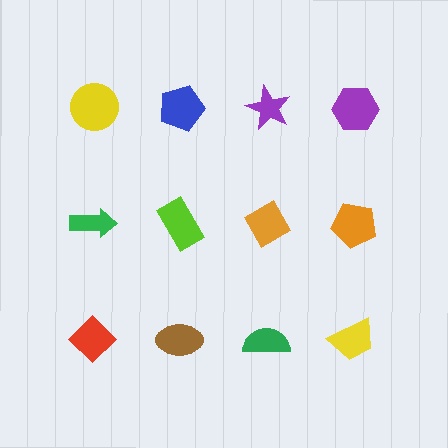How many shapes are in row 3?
4 shapes.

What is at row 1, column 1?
A yellow circle.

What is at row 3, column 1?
A red diamond.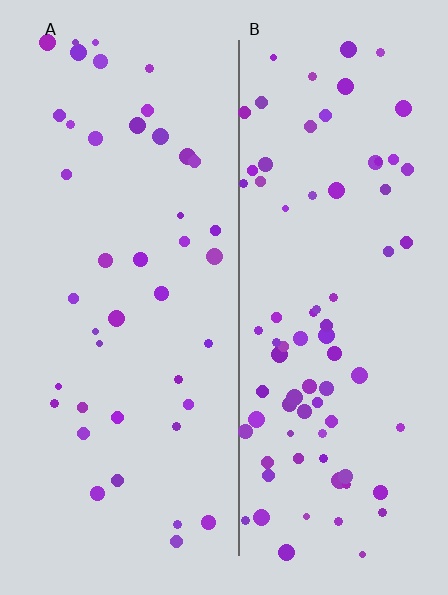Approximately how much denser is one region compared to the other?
Approximately 1.9× — region B over region A.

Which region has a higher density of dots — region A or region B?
B (the right).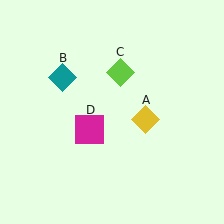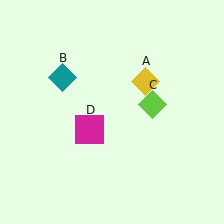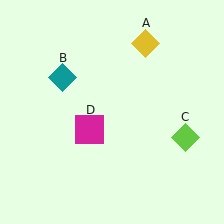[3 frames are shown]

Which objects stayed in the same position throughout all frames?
Teal diamond (object B) and magenta square (object D) remained stationary.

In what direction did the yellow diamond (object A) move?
The yellow diamond (object A) moved up.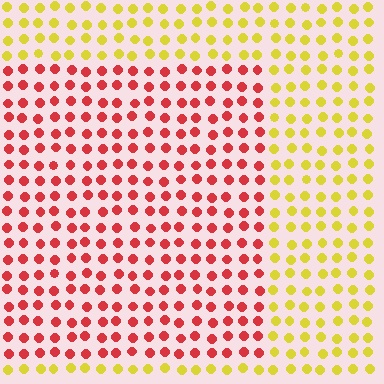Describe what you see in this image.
The image is filled with small yellow elements in a uniform arrangement. A rectangle-shaped region is visible where the elements are tinted to a slightly different hue, forming a subtle color boundary.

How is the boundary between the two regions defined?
The boundary is defined purely by a slight shift in hue (about 63 degrees). Spacing, size, and orientation are identical on both sides.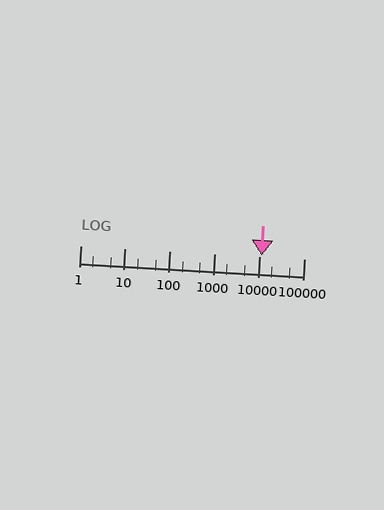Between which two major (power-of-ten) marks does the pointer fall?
The pointer is between 10000 and 100000.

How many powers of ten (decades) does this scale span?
The scale spans 5 decades, from 1 to 100000.